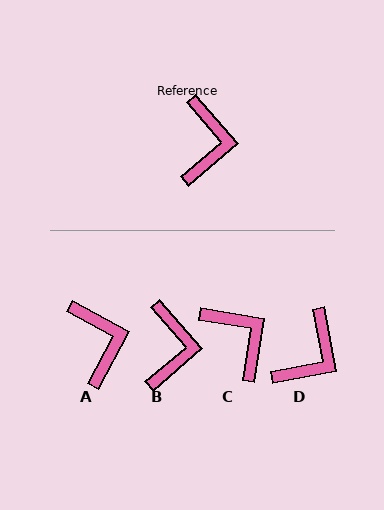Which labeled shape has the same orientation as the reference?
B.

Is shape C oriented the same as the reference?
No, it is off by about 40 degrees.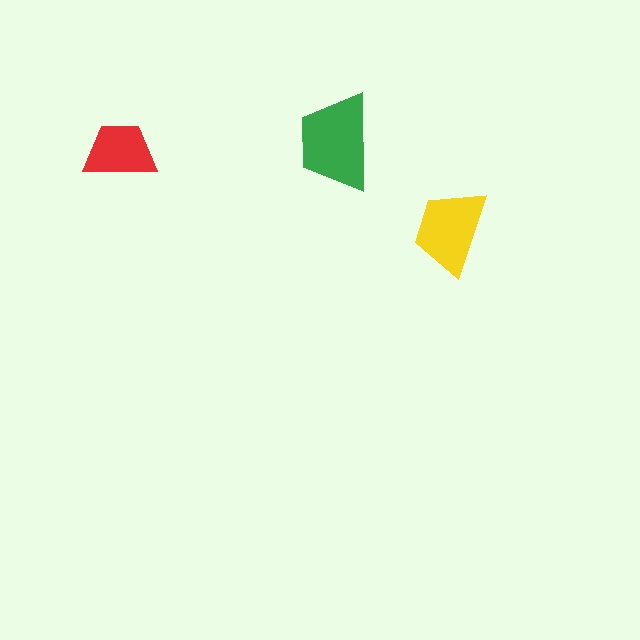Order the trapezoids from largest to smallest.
the green one, the yellow one, the red one.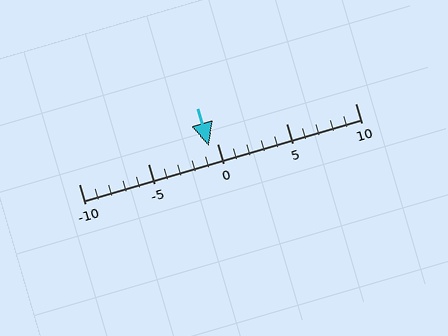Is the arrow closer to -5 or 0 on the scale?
The arrow is closer to 0.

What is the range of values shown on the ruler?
The ruler shows values from -10 to 10.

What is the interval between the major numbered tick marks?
The major tick marks are spaced 5 units apart.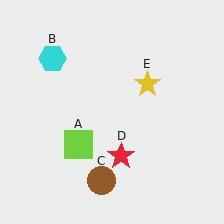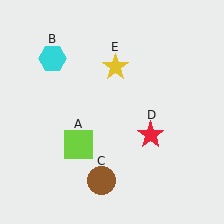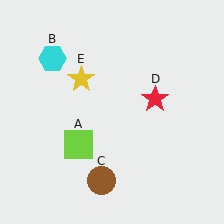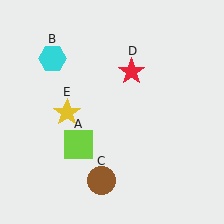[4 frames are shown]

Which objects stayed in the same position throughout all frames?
Lime square (object A) and cyan hexagon (object B) and brown circle (object C) remained stationary.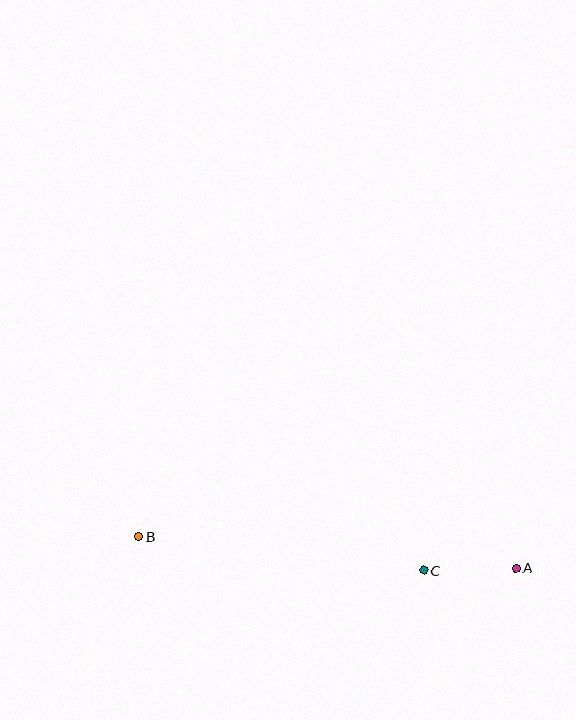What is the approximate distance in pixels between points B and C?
The distance between B and C is approximately 287 pixels.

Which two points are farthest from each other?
Points A and B are farthest from each other.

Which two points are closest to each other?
Points A and C are closest to each other.